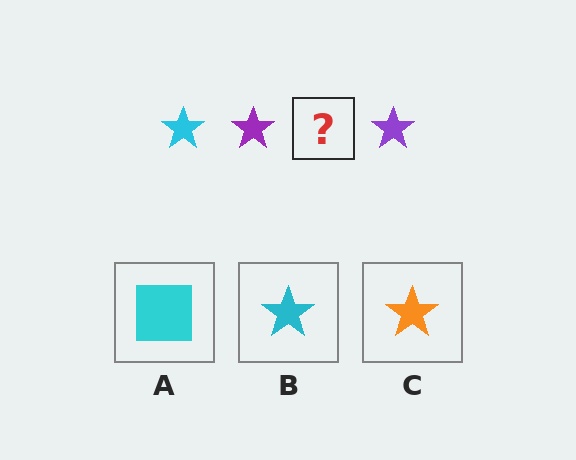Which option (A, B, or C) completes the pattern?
B.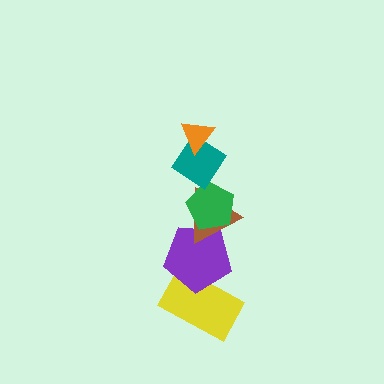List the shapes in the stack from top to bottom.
From top to bottom: the orange triangle, the teal diamond, the green pentagon, the brown triangle, the purple pentagon, the yellow rectangle.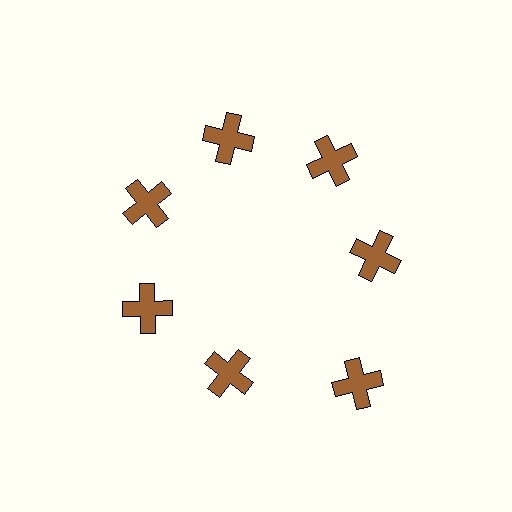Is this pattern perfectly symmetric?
No. The 7 brown crosses are arranged in a ring, but one element near the 5 o'clock position is pushed outward from the center, breaking the 7-fold rotational symmetry.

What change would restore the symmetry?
The symmetry would be restored by moving it inward, back onto the ring so that all 7 crosses sit at equal angles and equal distance from the center.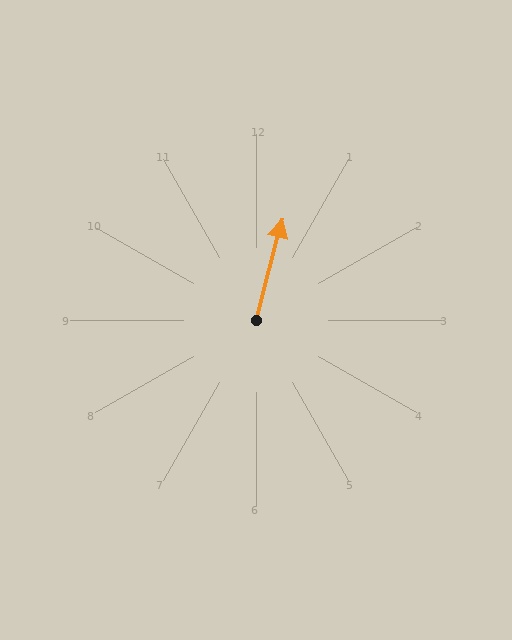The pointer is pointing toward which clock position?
Roughly 12 o'clock.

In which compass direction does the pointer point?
North.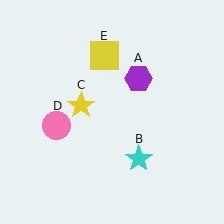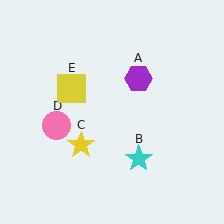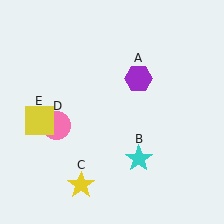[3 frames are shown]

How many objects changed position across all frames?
2 objects changed position: yellow star (object C), yellow square (object E).